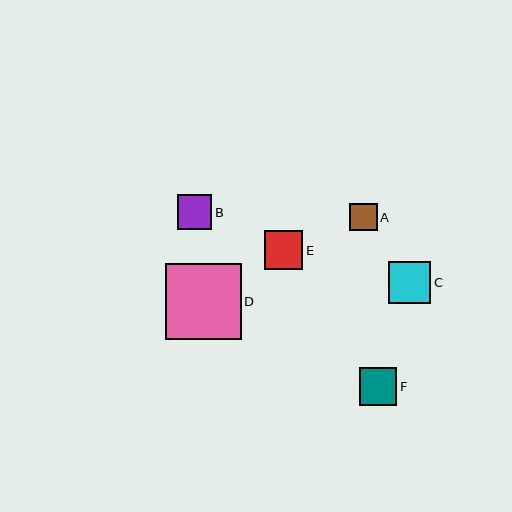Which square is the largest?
Square D is the largest with a size of approximately 76 pixels.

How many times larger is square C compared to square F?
Square C is approximately 1.1 times the size of square F.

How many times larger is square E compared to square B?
Square E is approximately 1.1 times the size of square B.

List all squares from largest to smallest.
From largest to smallest: D, C, E, F, B, A.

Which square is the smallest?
Square A is the smallest with a size of approximately 28 pixels.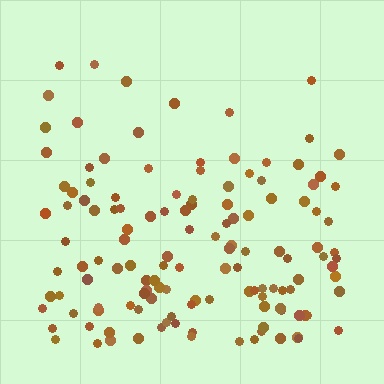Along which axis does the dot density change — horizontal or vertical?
Vertical.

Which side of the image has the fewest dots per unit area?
The top.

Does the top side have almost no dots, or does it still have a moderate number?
Still a moderate number, just noticeably fewer than the bottom.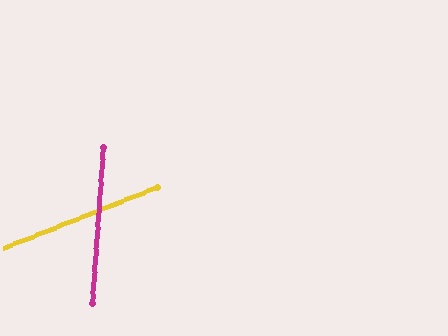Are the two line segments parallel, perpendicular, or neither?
Neither parallel nor perpendicular — they differ by about 65°.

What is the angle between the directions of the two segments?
Approximately 65 degrees.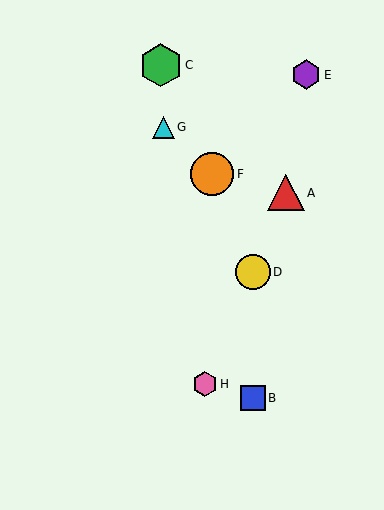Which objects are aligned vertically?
Objects B, D are aligned vertically.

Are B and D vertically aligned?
Yes, both are at x≈253.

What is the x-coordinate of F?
Object F is at x≈212.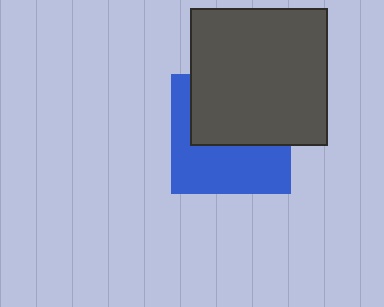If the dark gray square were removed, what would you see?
You would see the complete blue square.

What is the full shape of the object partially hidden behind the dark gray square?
The partially hidden object is a blue square.